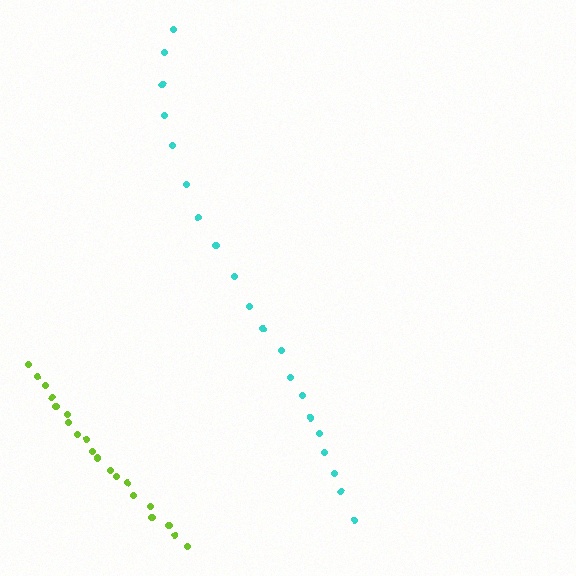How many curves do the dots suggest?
There are 2 distinct paths.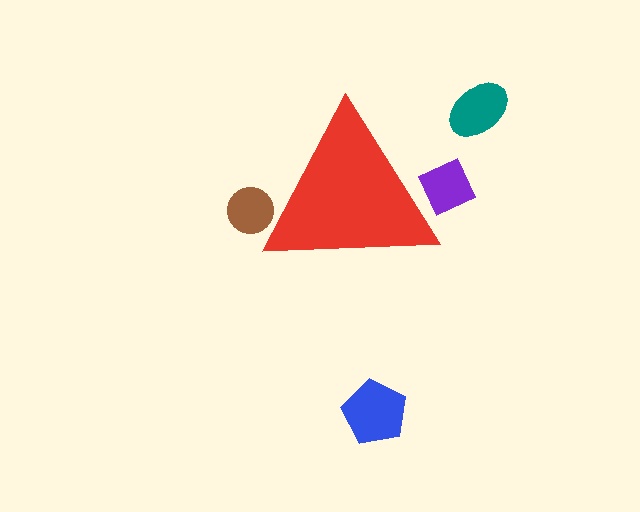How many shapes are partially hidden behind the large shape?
2 shapes are partially hidden.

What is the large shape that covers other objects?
A red triangle.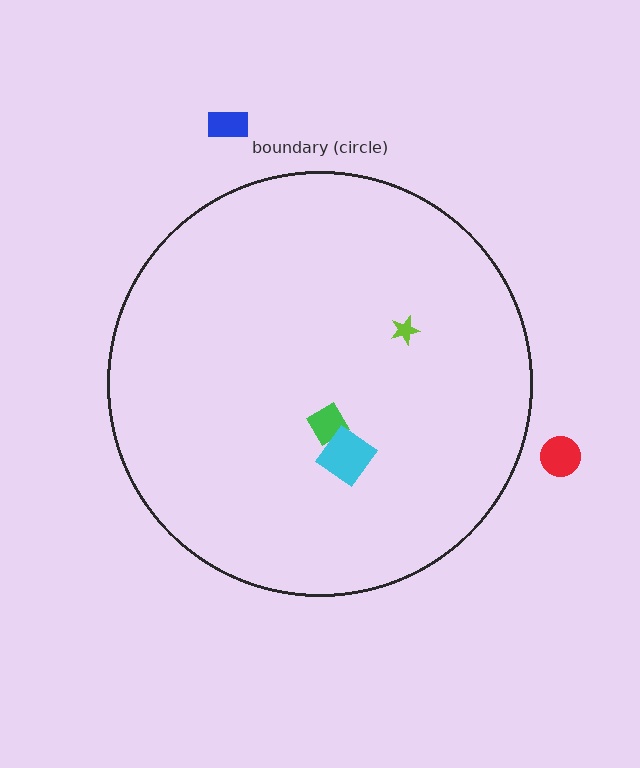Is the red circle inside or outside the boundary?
Outside.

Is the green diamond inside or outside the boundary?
Inside.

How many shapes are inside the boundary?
3 inside, 2 outside.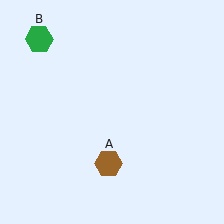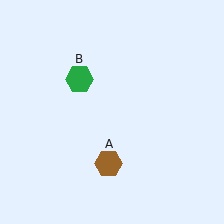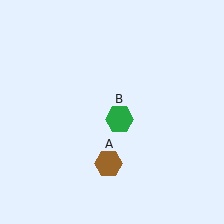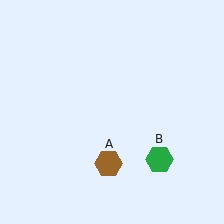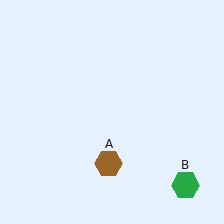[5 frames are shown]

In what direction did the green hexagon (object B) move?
The green hexagon (object B) moved down and to the right.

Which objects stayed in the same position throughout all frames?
Brown hexagon (object A) remained stationary.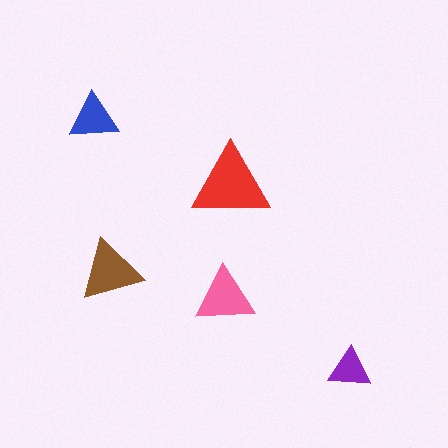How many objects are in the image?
There are 5 objects in the image.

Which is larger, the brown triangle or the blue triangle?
The brown one.